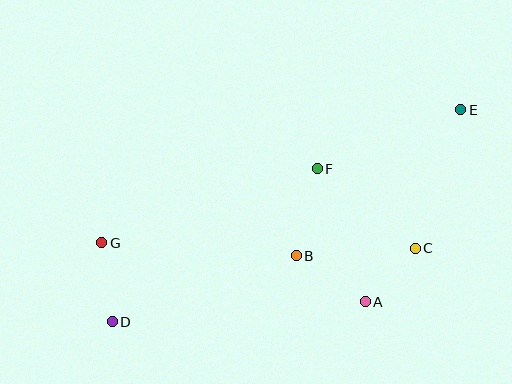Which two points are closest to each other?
Points A and C are closest to each other.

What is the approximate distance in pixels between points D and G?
The distance between D and G is approximately 79 pixels.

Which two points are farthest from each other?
Points D and E are farthest from each other.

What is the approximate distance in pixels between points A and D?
The distance between A and D is approximately 254 pixels.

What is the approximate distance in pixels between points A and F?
The distance between A and F is approximately 141 pixels.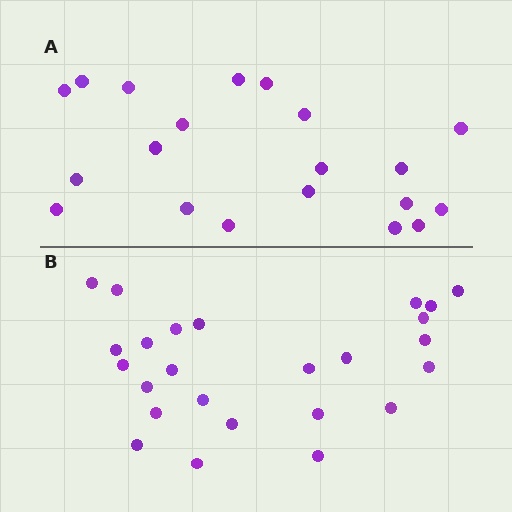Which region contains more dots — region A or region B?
Region B (the bottom region) has more dots.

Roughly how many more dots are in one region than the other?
Region B has about 5 more dots than region A.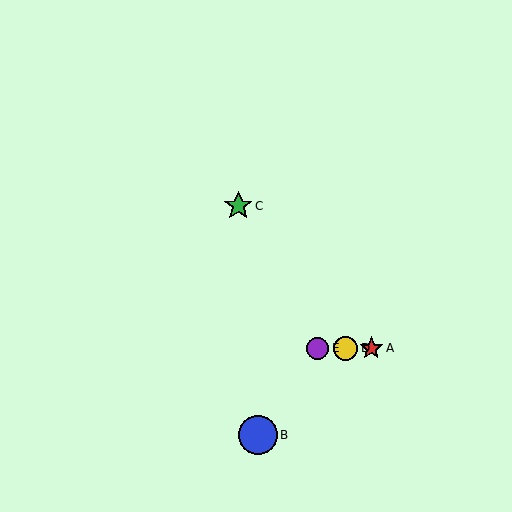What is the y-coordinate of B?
Object B is at y≈435.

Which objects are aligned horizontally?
Objects A, D, E are aligned horizontally.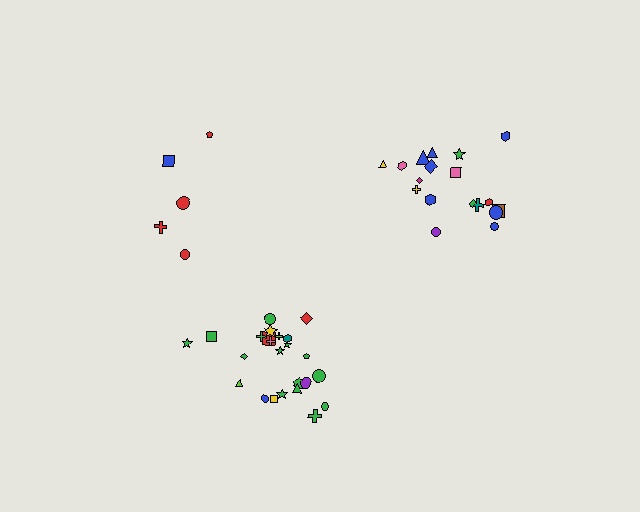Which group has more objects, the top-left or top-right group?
The top-right group.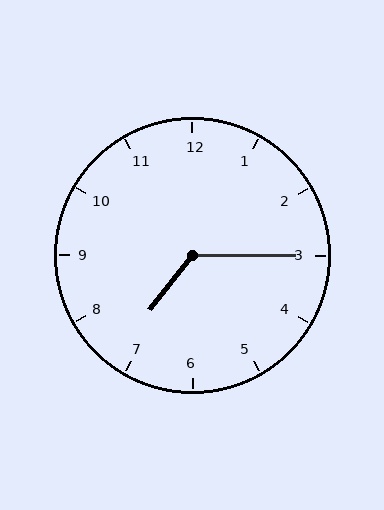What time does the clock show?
7:15.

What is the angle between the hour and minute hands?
Approximately 128 degrees.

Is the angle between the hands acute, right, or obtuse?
It is obtuse.